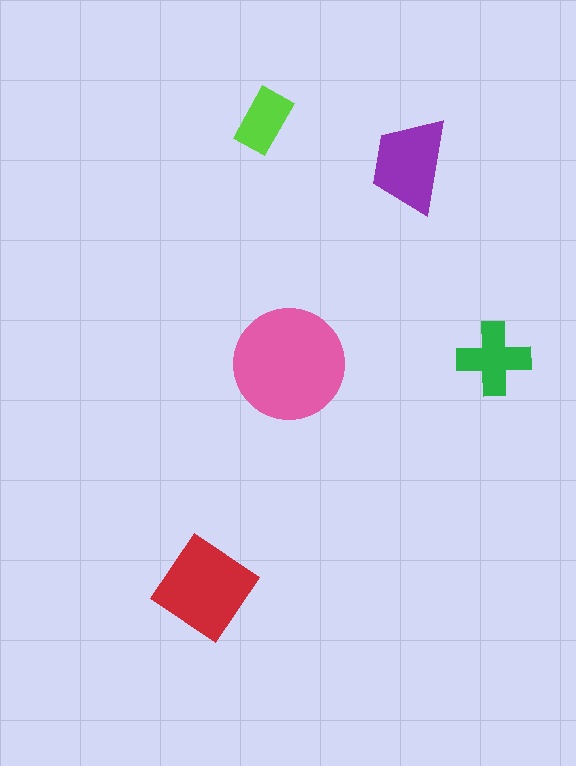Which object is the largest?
The pink circle.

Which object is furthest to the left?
The red diamond is leftmost.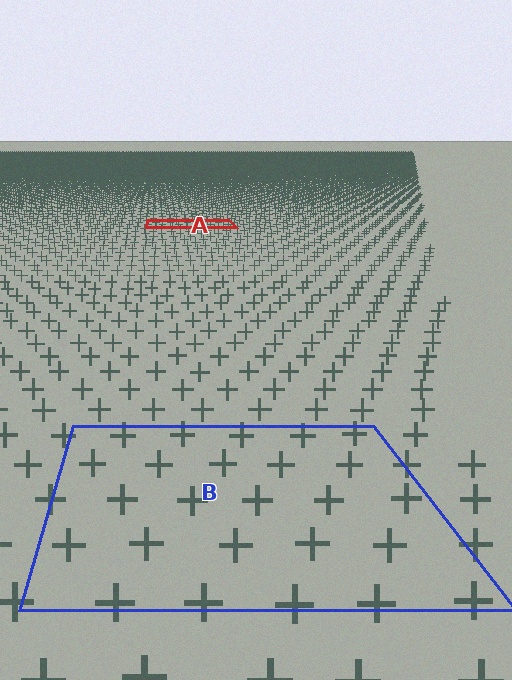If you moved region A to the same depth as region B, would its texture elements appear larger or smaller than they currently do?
They would appear larger. At a closer depth, the same texture elements are projected at a bigger on-screen size.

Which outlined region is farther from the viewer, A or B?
Region A is farther from the viewer — the texture elements inside it appear smaller and more densely packed.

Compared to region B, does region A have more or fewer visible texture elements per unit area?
Region A has more texture elements per unit area — they are packed more densely because it is farther away.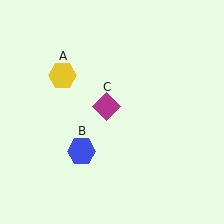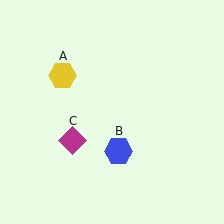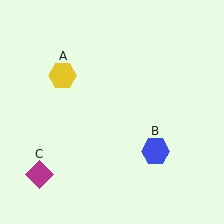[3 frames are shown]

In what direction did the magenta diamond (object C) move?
The magenta diamond (object C) moved down and to the left.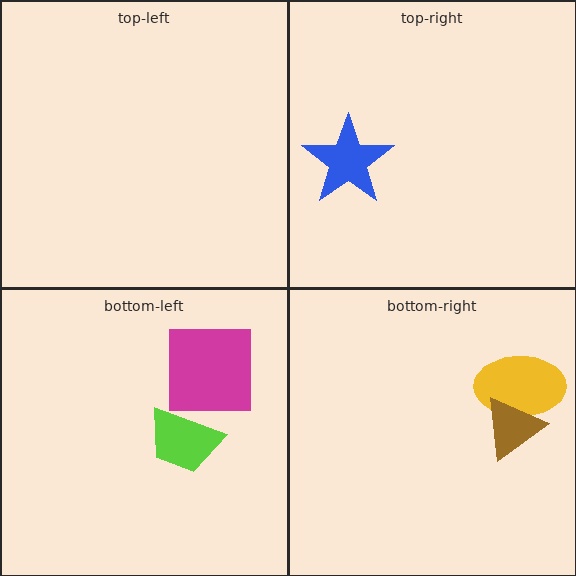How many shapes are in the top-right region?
1.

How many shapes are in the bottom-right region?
2.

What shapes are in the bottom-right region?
The yellow ellipse, the brown triangle.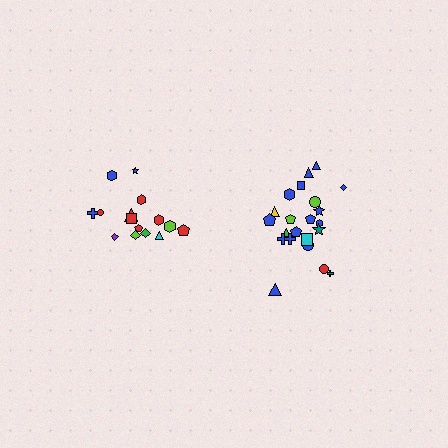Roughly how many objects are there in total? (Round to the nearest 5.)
Roughly 35 objects in total.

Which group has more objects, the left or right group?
The right group.